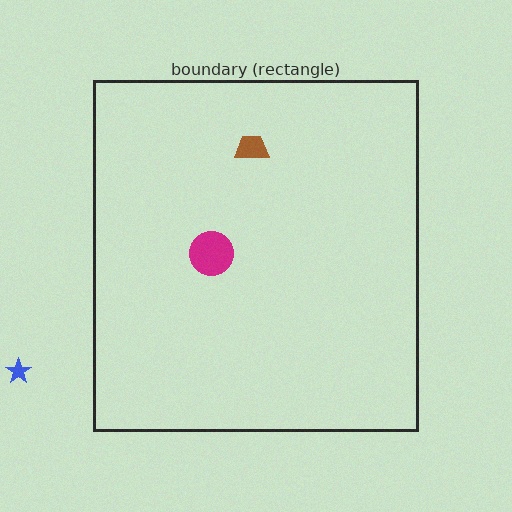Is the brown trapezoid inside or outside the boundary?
Inside.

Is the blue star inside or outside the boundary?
Outside.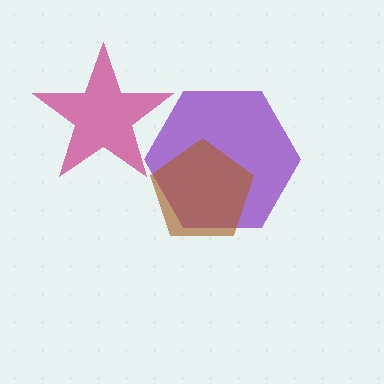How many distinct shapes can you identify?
There are 3 distinct shapes: a purple hexagon, a magenta star, a brown pentagon.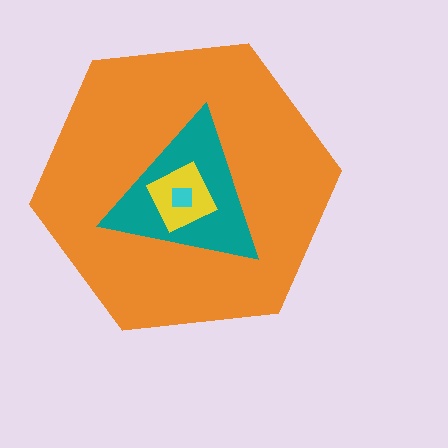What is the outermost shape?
The orange hexagon.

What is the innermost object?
The cyan square.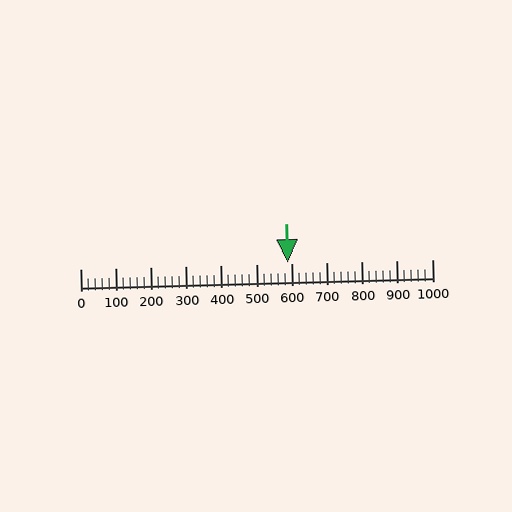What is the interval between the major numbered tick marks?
The major tick marks are spaced 100 units apart.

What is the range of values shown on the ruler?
The ruler shows values from 0 to 1000.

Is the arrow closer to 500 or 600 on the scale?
The arrow is closer to 600.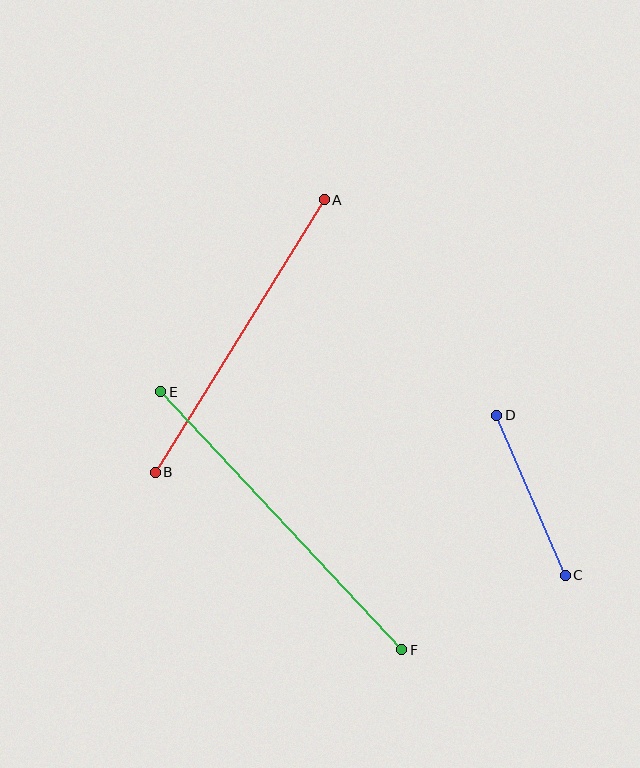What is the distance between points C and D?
The distance is approximately 174 pixels.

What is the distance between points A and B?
The distance is approximately 320 pixels.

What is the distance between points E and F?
The distance is approximately 353 pixels.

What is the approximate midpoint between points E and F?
The midpoint is at approximately (281, 521) pixels.